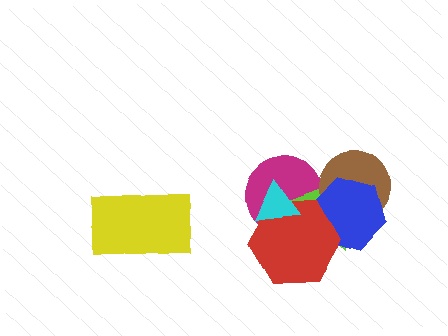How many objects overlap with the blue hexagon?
4 objects overlap with the blue hexagon.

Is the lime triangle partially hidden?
Yes, it is partially covered by another shape.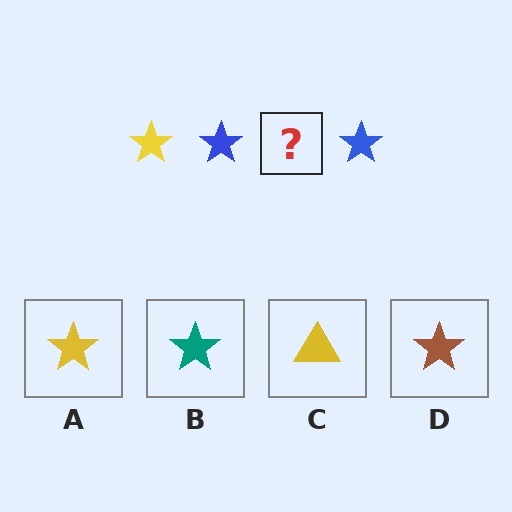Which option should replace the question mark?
Option A.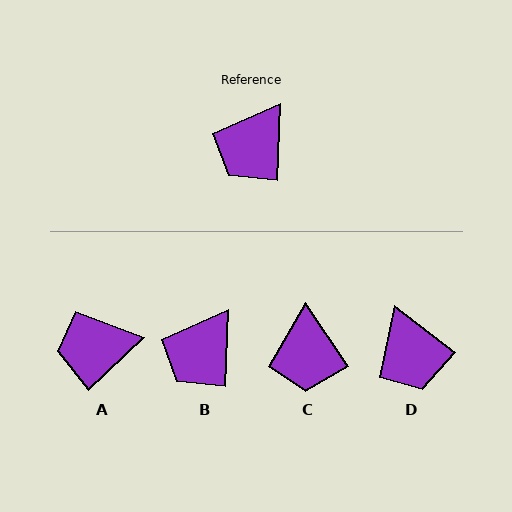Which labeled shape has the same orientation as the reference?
B.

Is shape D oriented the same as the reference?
No, it is off by about 54 degrees.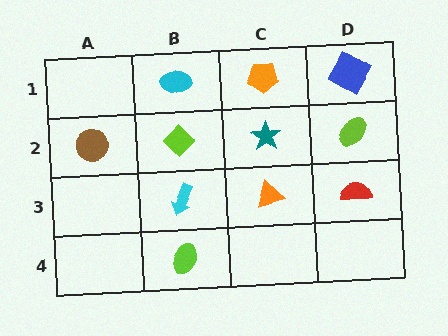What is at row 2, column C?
A teal star.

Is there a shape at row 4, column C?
No, that cell is empty.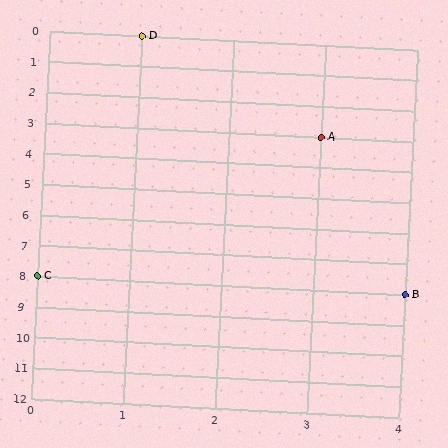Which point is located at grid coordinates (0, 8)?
Point C is at (0, 8).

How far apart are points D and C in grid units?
Points D and C are 1 column and 8 rows apart (about 8.1 grid units diagonally).